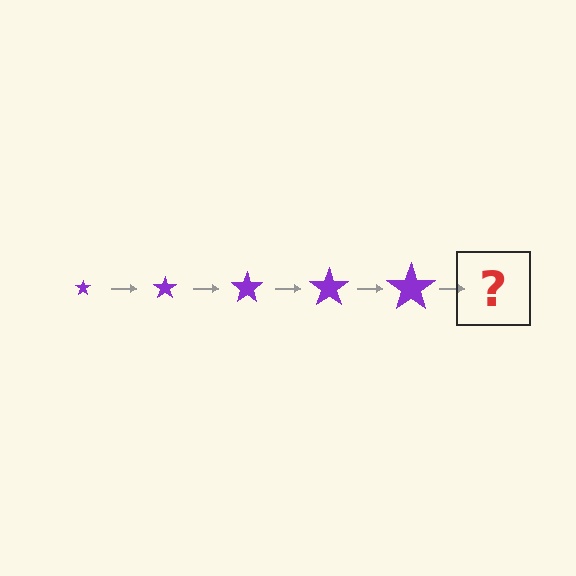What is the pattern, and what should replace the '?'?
The pattern is that the star gets progressively larger each step. The '?' should be a purple star, larger than the previous one.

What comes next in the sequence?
The next element should be a purple star, larger than the previous one.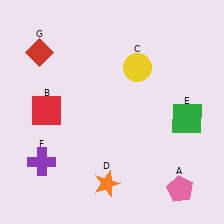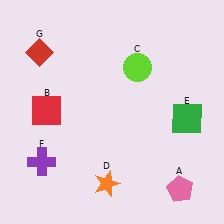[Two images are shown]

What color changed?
The circle (C) changed from yellow in Image 1 to lime in Image 2.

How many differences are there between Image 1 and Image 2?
There is 1 difference between the two images.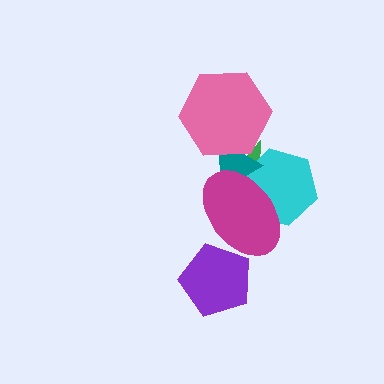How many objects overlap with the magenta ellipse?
4 objects overlap with the magenta ellipse.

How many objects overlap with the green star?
4 objects overlap with the green star.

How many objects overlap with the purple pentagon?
1 object overlaps with the purple pentagon.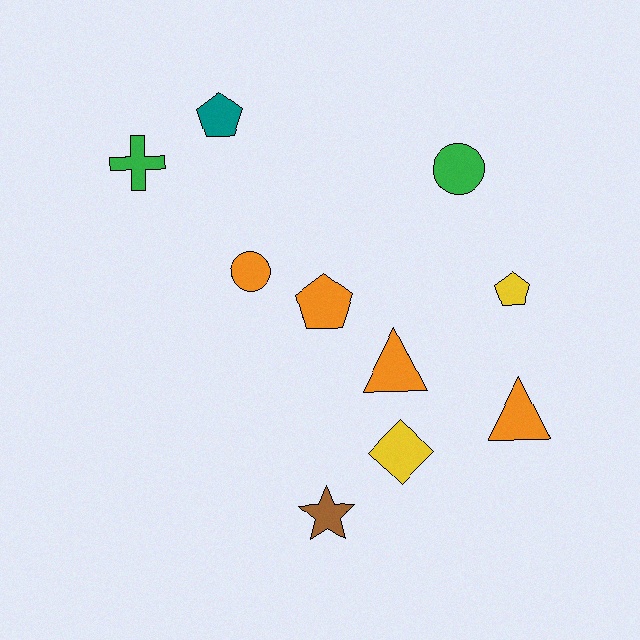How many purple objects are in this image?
There are no purple objects.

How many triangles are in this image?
There are 2 triangles.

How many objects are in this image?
There are 10 objects.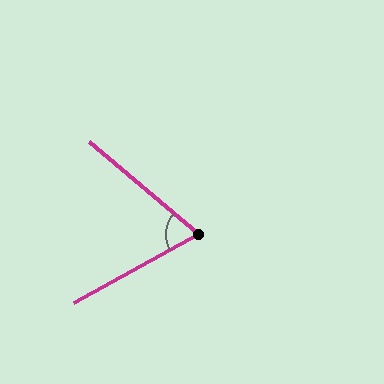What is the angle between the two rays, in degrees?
Approximately 69 degrees.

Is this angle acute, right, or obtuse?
It is acute.